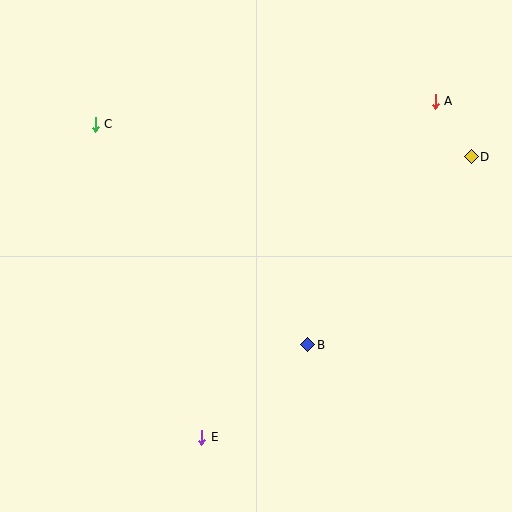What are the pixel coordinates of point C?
Point C is at (95, 124).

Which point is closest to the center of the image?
Point B at (308, 345) is closest to the center.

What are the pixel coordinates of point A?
Point A is at (435, 101).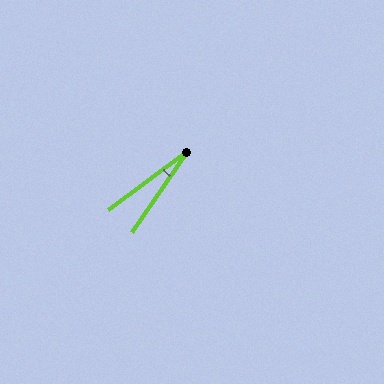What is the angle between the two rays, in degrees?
Approximately 19 degrees.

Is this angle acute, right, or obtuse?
It is acute.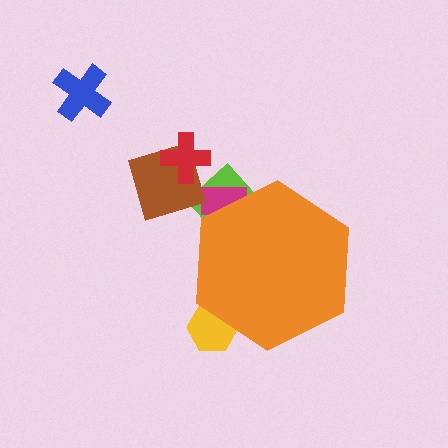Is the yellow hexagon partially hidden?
Yes, the yellow hexagon is partially hidden behind the orange hexagon.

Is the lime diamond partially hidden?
Yes, the lime diamond is partially hidden behind the orange hexagon.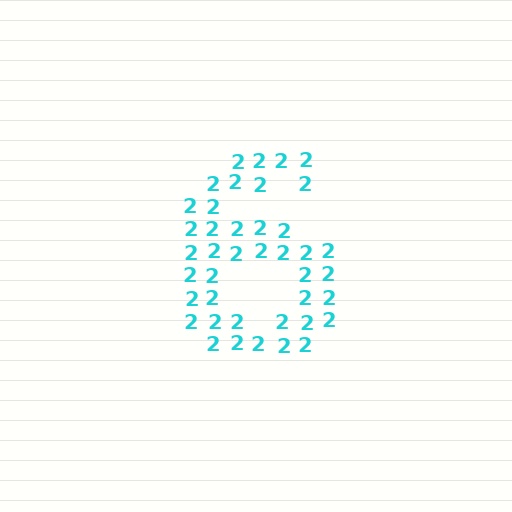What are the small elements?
The small elements are digit 2's.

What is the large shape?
The large shape is the digit 6.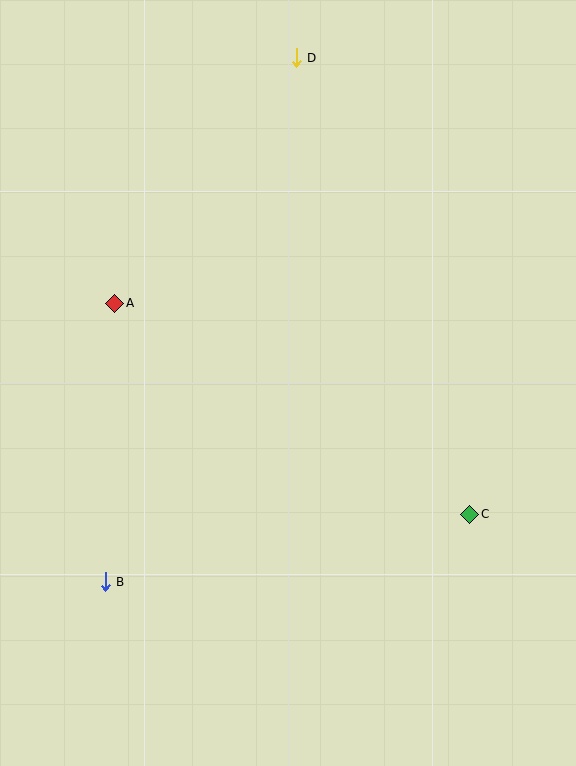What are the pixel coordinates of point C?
Point C is at (470, 514).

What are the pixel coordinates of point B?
Point B is at (105, 582).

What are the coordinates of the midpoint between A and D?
The midpoint between A and D is at (205, 180).